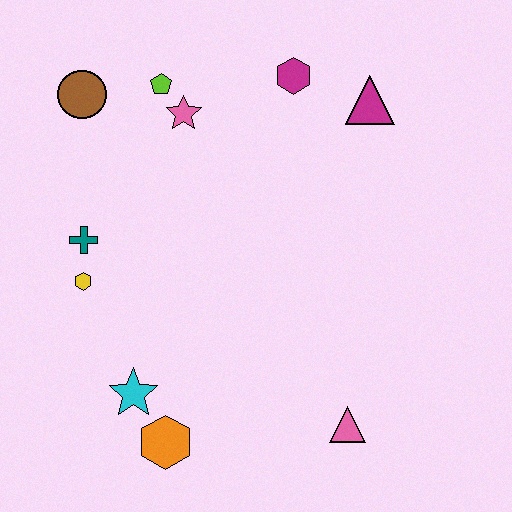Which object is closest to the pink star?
The lime pentagon is closest to the pink star.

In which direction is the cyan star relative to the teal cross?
The cyan star is below the teal cross.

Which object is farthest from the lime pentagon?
The pink triangle is farthest from the lime pentagon.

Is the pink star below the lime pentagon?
Yes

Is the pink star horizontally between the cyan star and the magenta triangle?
Yes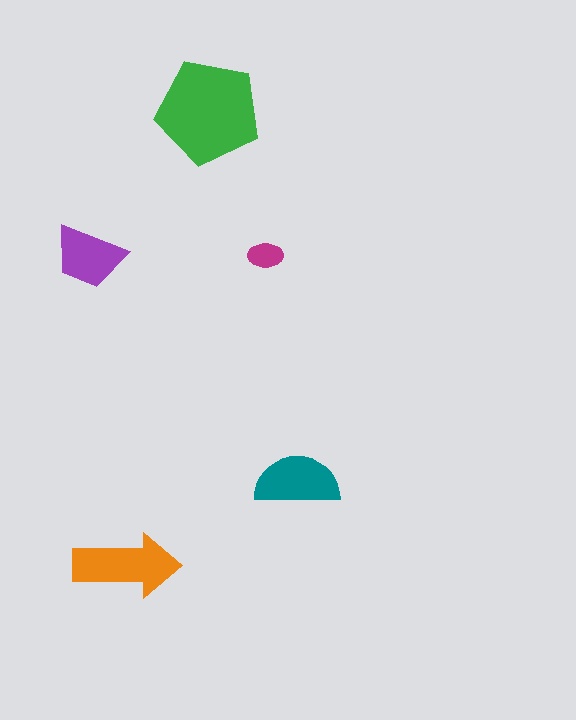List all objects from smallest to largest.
The magenta ellipse, the purple trapezoid, the teal semicircle, the orange arrow, the green pentagon.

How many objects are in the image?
There are 5 objects in the image.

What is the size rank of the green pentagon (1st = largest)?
1st.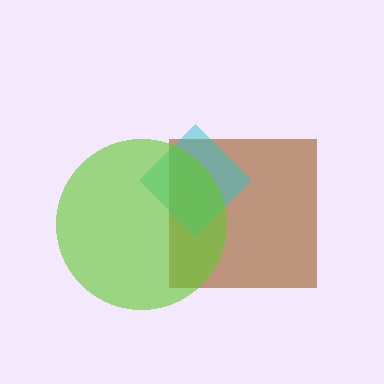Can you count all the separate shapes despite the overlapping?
Yes, there are 3 separate shapes.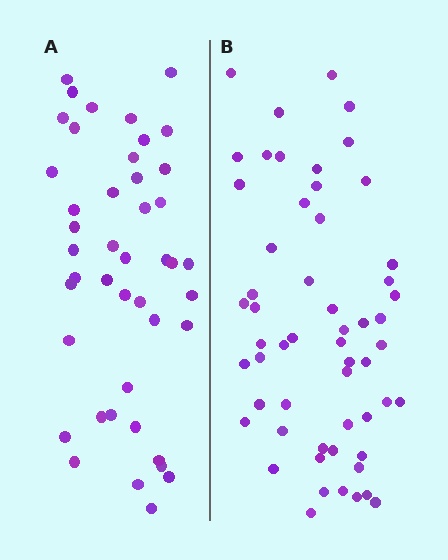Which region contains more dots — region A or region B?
Region B (the right region) has more dots.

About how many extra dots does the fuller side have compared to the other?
Region B has roughly 12 or so more dots than region A.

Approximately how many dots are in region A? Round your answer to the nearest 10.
About 40 dots. (The exact count is 44, which rounds to 40.)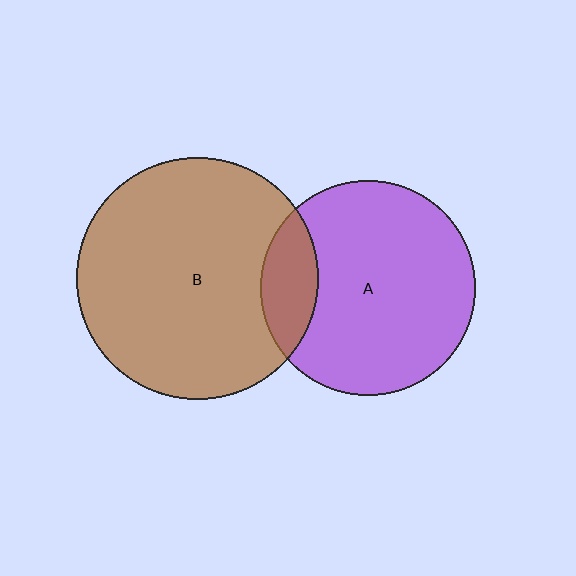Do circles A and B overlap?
Yes.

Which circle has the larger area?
Circle B (brown).